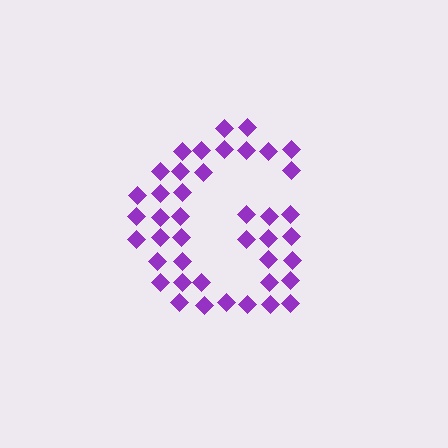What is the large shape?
The large shape is the letter G.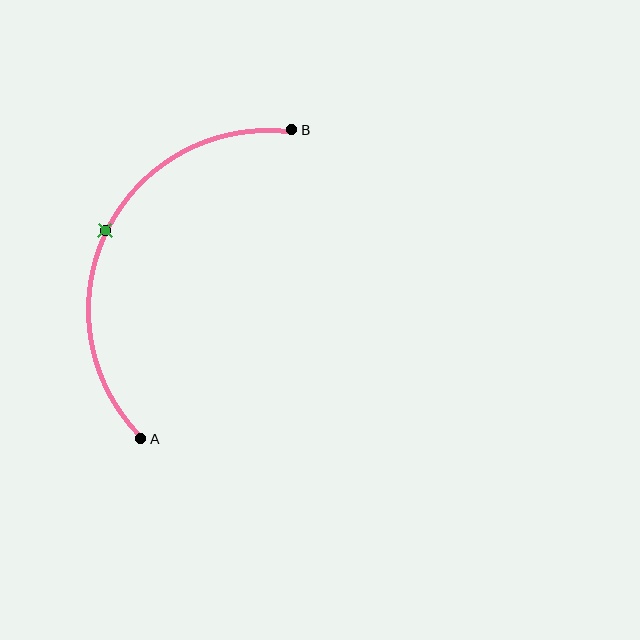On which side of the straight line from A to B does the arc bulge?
The arc bulges to the left of the straight line connecting A and B.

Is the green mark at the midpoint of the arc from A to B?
Yes. The green mark lies on the arc at equal arc-length from both A and B — it is the arc midpoint.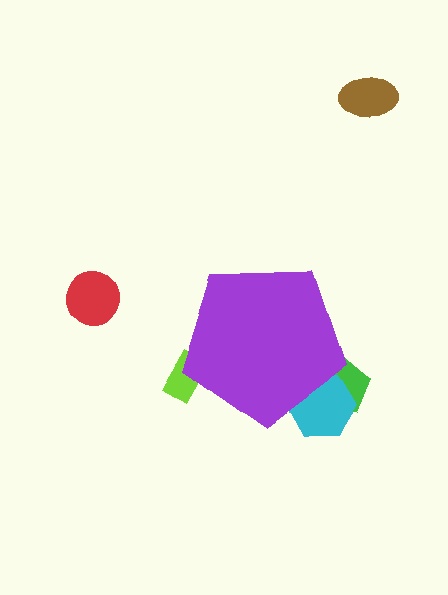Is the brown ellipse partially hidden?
No, the brown ellipse is fully visible.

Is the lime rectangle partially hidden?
Yes, the lime rectangle is partially hidden behind the purple pentagon.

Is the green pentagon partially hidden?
Yes, the green pentagon is partially hidden behind the purple pentagon.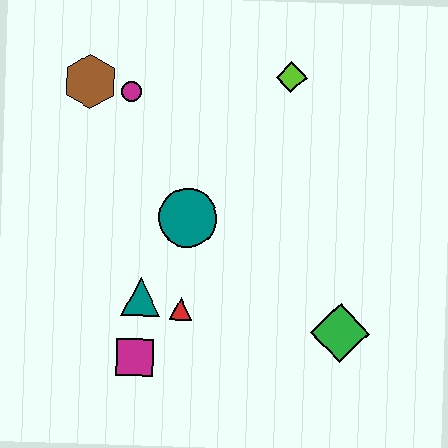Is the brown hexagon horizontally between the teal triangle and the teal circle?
No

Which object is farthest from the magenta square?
The lime diamond is farthest from the magenta square.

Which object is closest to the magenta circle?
The brown hexagon is closest to the magenta circle.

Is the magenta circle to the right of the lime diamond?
No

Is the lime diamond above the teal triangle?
Yes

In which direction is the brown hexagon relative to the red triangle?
The brown hexagon is above the red triangle.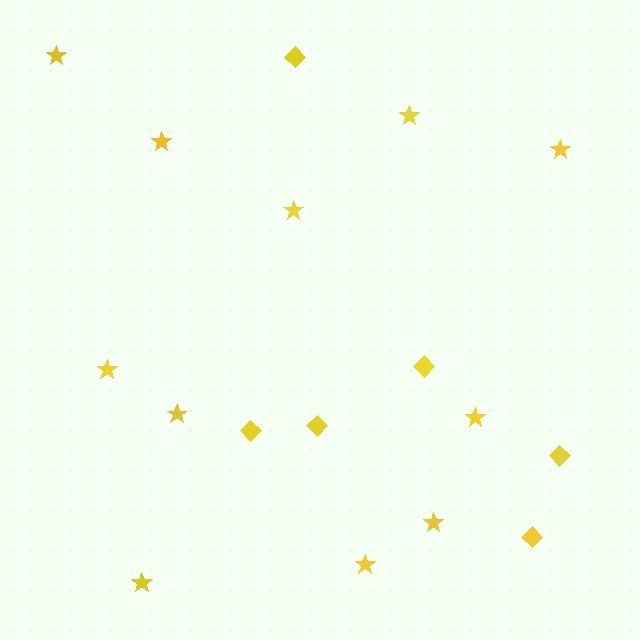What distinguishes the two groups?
There are 2 groups: one group of diamonds (6) and one group of stars (11).